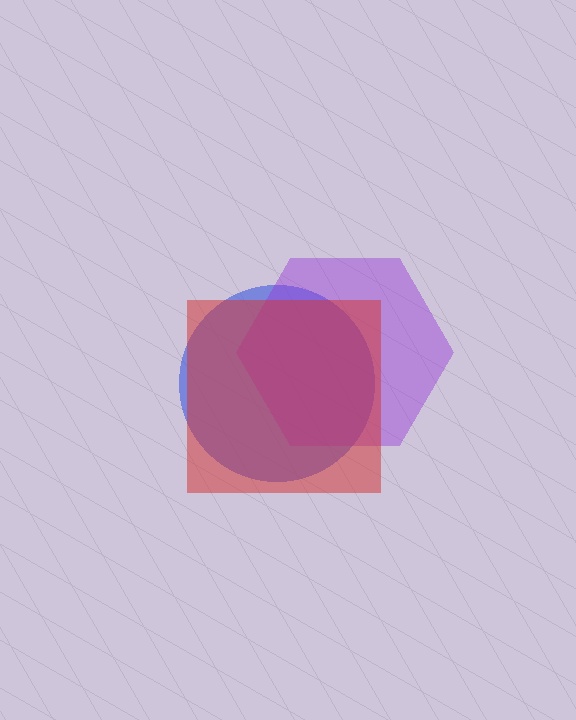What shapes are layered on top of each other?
The layered shapes are: a blue circle, a purple hexagon, a red square.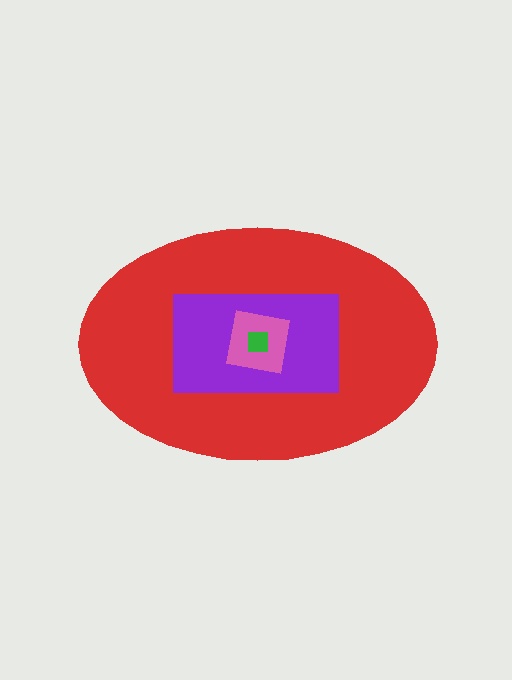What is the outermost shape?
The red ellipse.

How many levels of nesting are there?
4.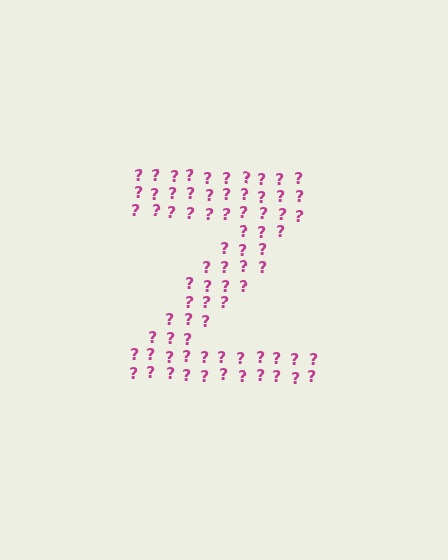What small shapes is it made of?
It is made of small question marks.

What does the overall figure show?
The overall figure shows the letter Z.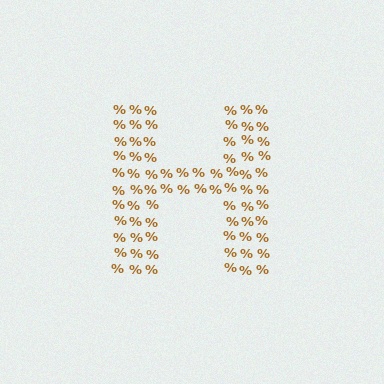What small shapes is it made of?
It is made of small percent signs.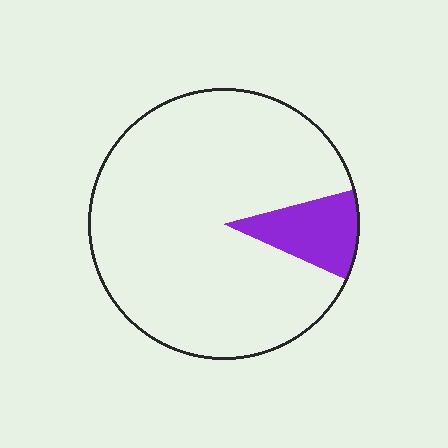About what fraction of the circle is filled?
About one tenth (1/10).